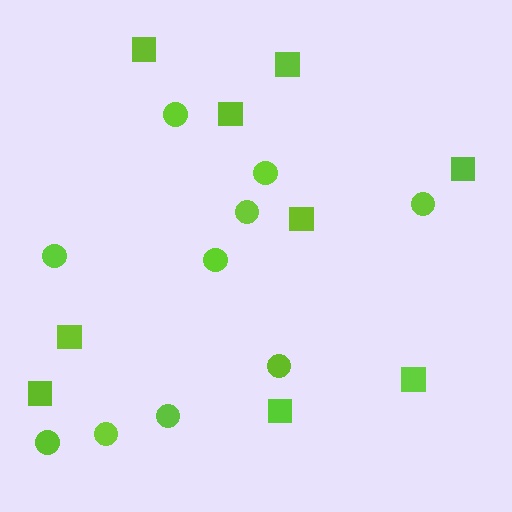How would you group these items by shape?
There are 2 groups: one group of circles (10) and one group of squares (9).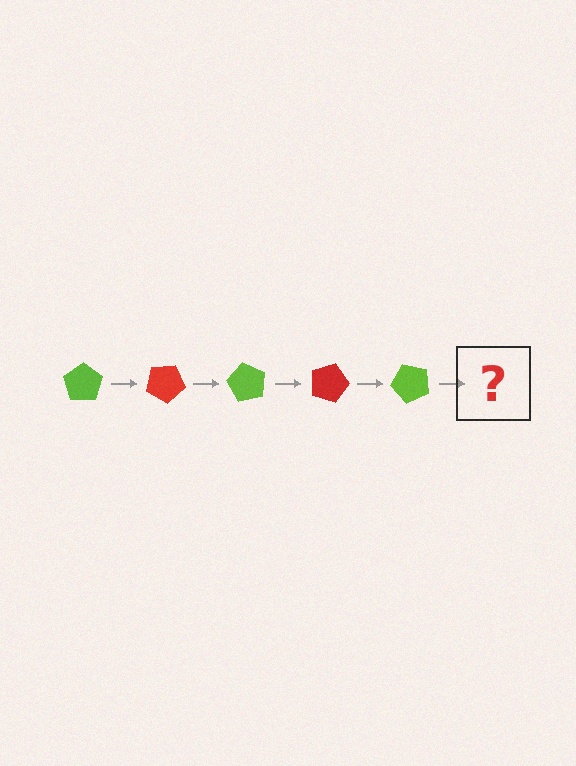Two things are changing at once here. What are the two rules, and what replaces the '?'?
The two rules are that it rotates 30 degrees each step and the color cycles through lime and red. The '?' should be a red pentagon, rotated 150 degrees from the start.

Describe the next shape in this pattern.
It should be a red pentagon, rotated 150 degrees from the start.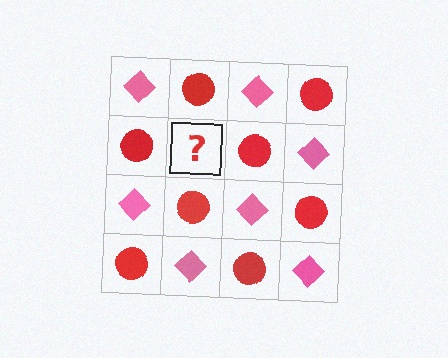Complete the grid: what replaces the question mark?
The question mark should be replaced with a pink diamond.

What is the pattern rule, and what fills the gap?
The rule is that it alternates pink diamond and red circle in a checkerboard pattern. The gap should be filled with a pink diamond.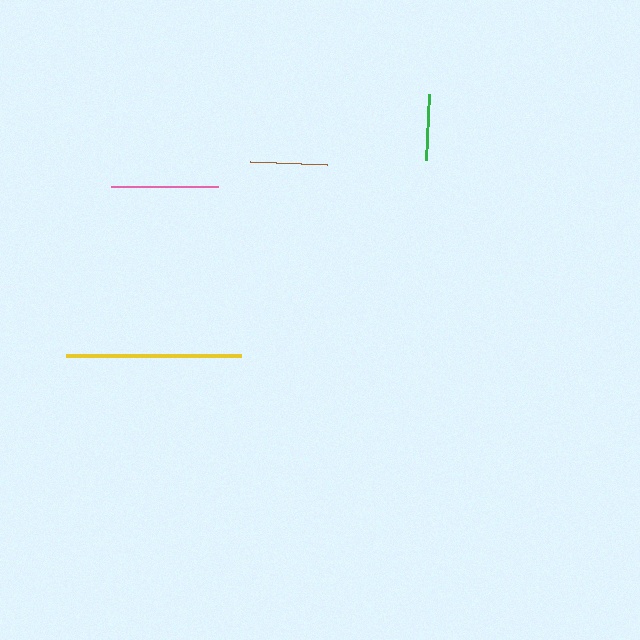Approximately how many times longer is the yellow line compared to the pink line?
The yellow line is approximately 1.6 times the length of the pink line.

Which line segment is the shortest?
The green line is the shortest at approximately 66 pixels.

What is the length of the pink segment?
The pink segment is approximately 107 pixels long.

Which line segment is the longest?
The yellow line is the longest at approximately 175 pixels.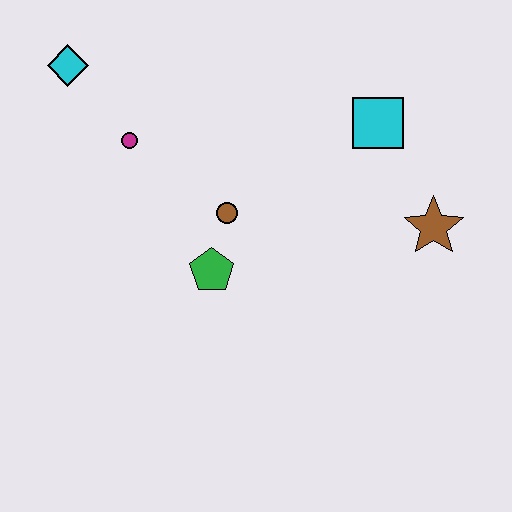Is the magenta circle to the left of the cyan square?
Yes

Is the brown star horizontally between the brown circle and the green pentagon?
No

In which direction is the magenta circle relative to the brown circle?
The magenta circle is to the left of the brown circle.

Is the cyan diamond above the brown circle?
Yes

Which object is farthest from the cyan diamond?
The brown star is farthest from the cyan diamond.